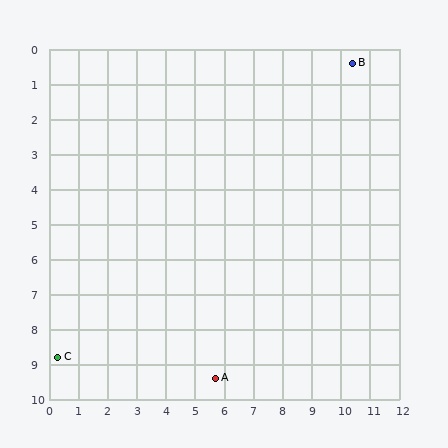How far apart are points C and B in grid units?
Points C and B are about 13.1 grid units apart.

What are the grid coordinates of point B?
Point B is at approximately (10.4, 0.4).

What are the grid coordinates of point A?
Point A is at approximately (5.7, 9.4).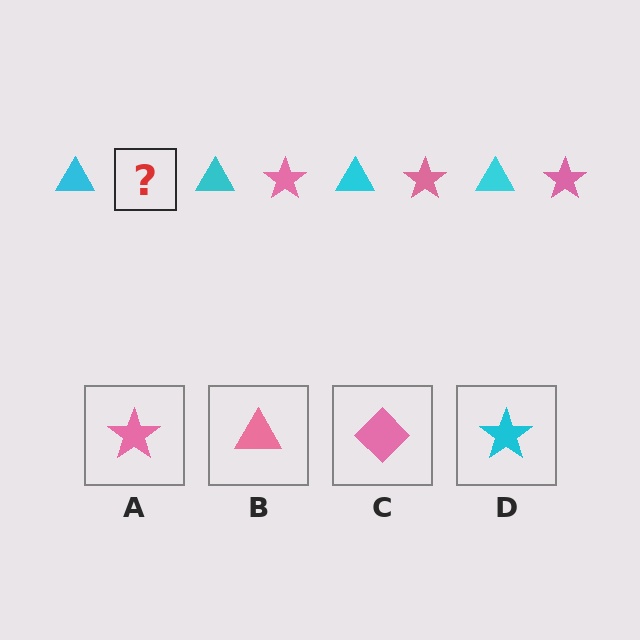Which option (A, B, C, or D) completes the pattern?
A.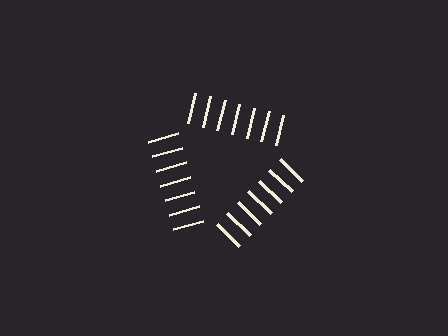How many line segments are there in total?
21 — 7 along each of the 3 edges.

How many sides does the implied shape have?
3 sides — the line-ends trace a triangle.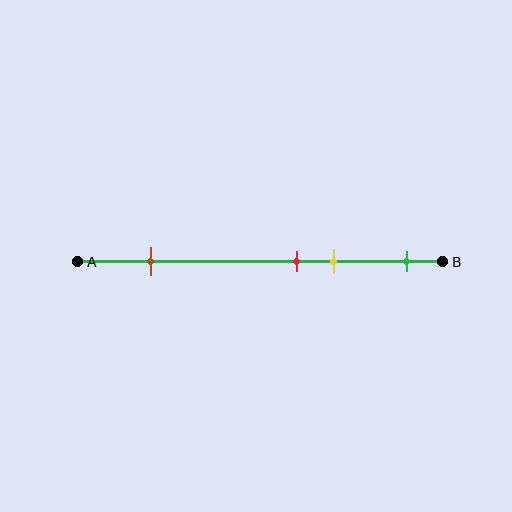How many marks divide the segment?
There are 4 marks dividing the segment.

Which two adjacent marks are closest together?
The red and yellow marks are the closest adjacent pair.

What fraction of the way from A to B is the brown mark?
The brown mark is approximately 20% (0.2) of the way from A to B.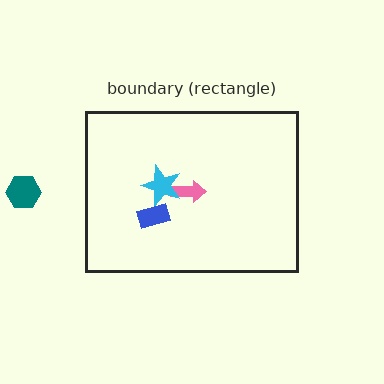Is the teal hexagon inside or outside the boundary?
Outside.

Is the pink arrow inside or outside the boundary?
Inside.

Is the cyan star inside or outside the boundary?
Inside.